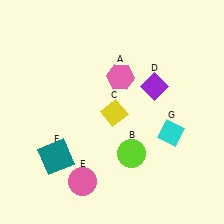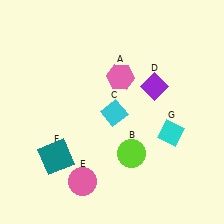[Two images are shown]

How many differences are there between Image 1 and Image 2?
There is 1 difference between the two images.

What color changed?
The diamond (C) changed from yellow in Image 1 to cyan in Image 2.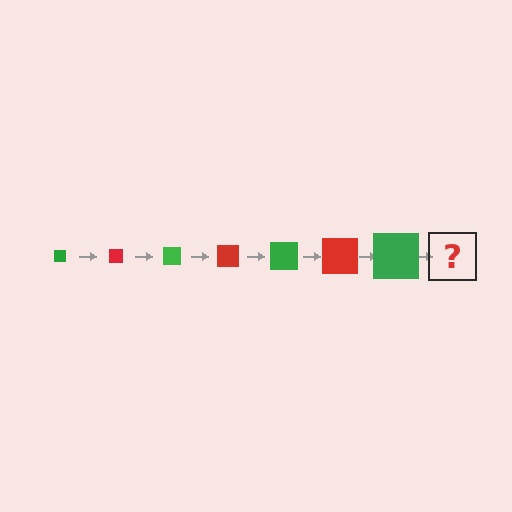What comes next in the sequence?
The next element should be a red square, larger than the previous one.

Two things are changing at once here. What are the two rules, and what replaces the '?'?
The two rules are that the square grows larger each step and the color cycles through green and red. The '?' should be a red square, larger than the previous one.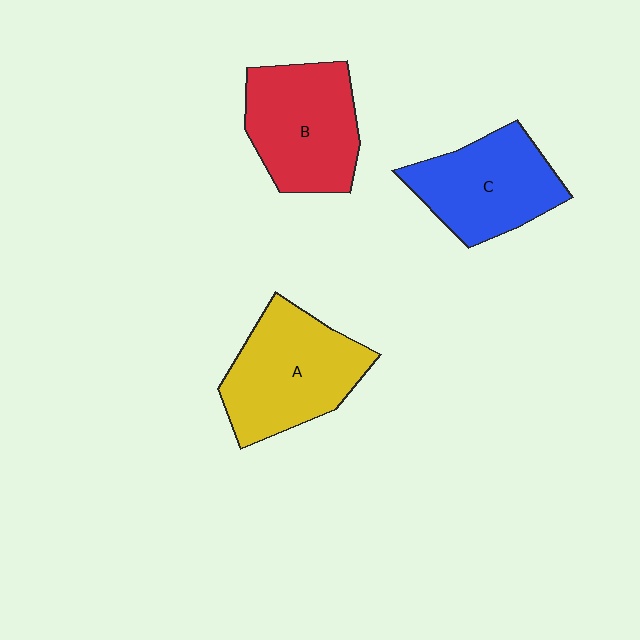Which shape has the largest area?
Shape A (yellow).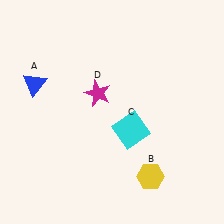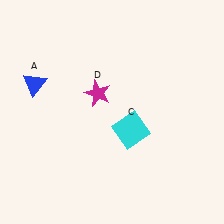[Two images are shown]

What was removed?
The yellow hexagon (B) was removed in Image 2.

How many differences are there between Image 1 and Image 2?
There is 1 difference between the two images.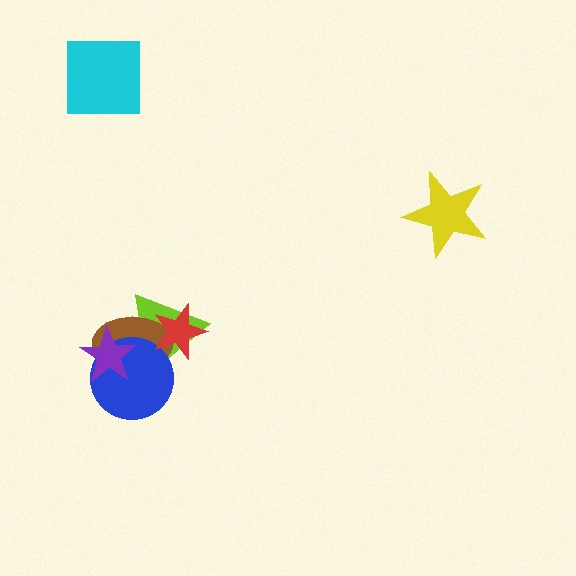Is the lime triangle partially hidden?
Yes, it is partially covered by another shape.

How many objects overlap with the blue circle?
3 objects overlap with the blue circle.